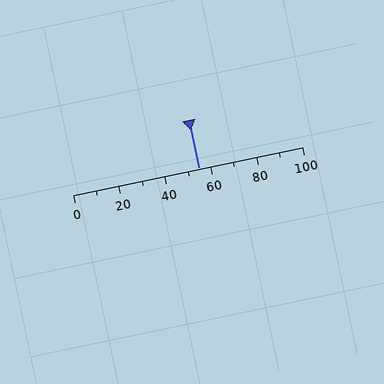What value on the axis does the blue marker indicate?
The marker indicates approximately 55.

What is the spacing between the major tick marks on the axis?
The major ticks are spaced 20 apart.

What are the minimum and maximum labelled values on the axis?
The axis runs from 0 to 100.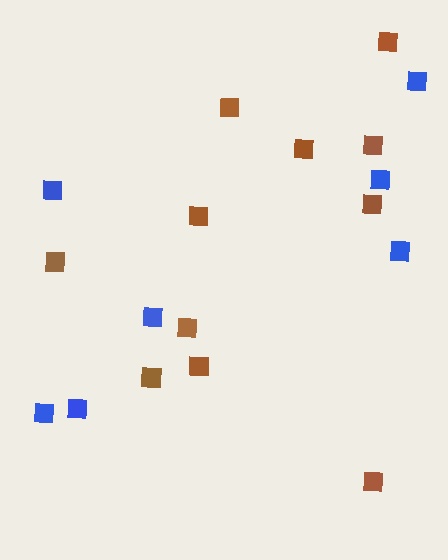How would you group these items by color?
There are 2 groups: one group of brown squares (11) and one group of blue squares (7).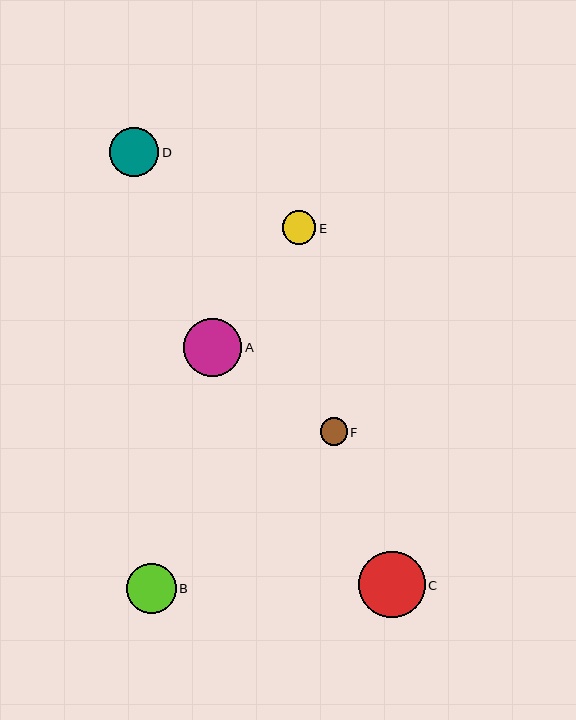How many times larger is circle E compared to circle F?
Circle E is approximately 1.2 times the size of circle F.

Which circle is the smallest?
Circle F is the smallest with a size of approximately 27 pixels.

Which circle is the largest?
Circle C is the largest with a size of approximately 66 pixels.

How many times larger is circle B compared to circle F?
Circle B is approximately 1.8 times the size of circle F.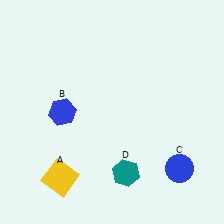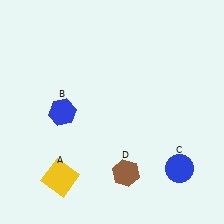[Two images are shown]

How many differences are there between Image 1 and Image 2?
There is 1 difference between the two images.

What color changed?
The hexagon (D) changed from teal in Image 1 to brown in Image 2.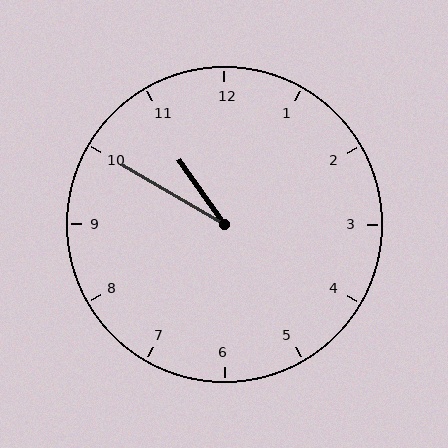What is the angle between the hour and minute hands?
Approximately 25 degrees.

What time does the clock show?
10:50.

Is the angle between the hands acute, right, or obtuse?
It is acute.